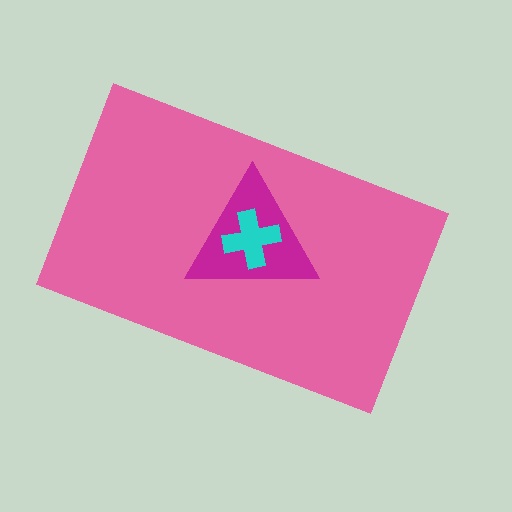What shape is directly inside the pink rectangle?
The magenta triangle.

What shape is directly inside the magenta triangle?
The cyan cross.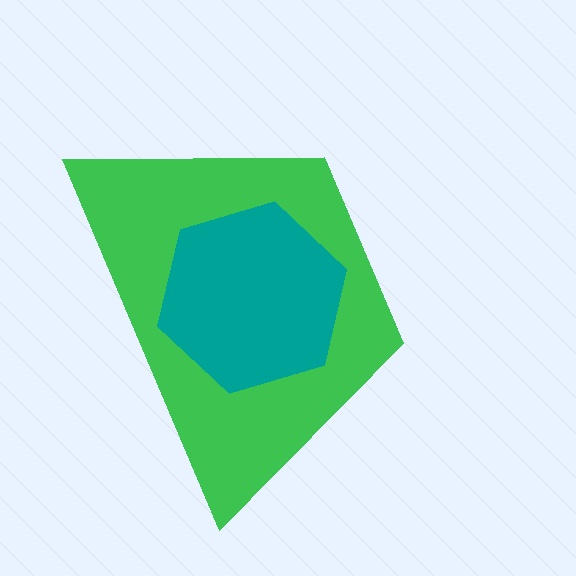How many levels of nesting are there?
2.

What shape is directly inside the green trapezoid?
The teal hexagon.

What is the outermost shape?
The green trapezoid.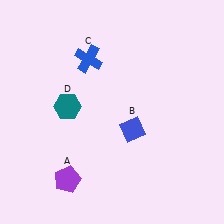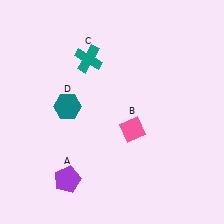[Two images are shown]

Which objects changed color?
B changed from blue to pink. C changed from blue to teal.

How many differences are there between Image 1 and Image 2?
There are 2 differences between the two images.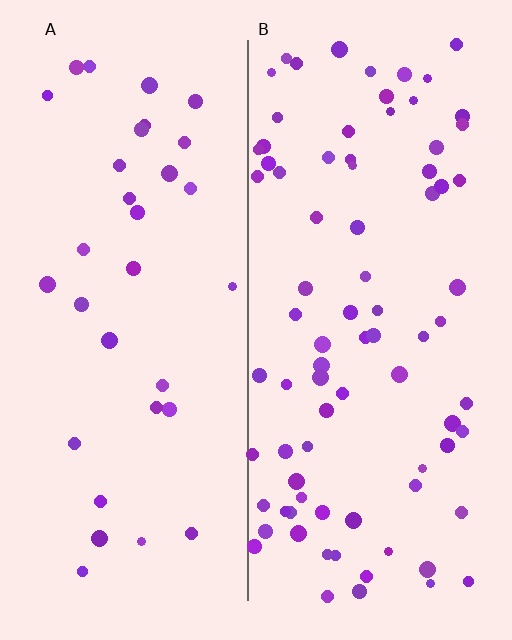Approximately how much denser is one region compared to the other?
Approximately 2.5× — region B over region A.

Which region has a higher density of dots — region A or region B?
B (the right).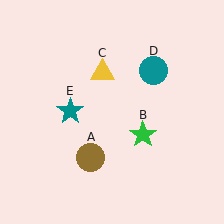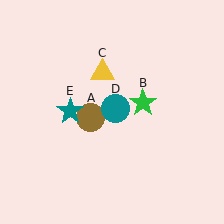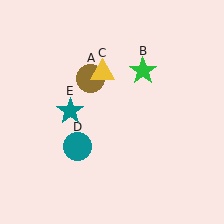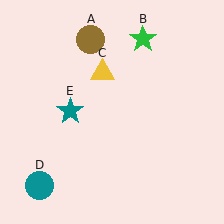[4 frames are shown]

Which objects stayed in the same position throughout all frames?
Yellow triangle (object C) and teal star (object E) remained stationary.